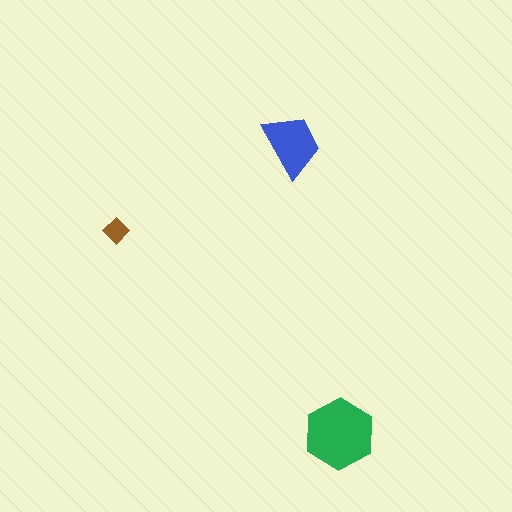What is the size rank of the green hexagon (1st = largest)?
1st.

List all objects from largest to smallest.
The green hexagon, the blue trapezoid, the brown diamond.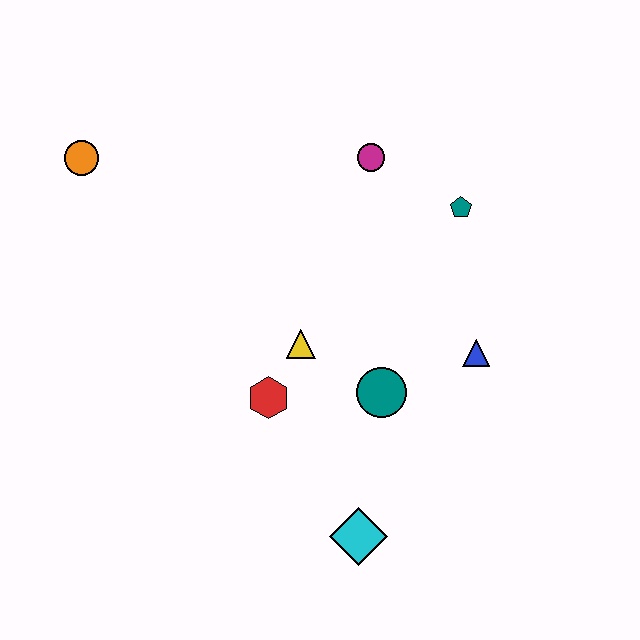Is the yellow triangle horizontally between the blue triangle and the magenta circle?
No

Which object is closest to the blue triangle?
The teal circle is closest to the blue triangle.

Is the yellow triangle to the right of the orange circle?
Yes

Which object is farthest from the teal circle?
The orange circle is farthest from the teal circle.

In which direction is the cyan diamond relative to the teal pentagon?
The cyan diamond is below the teal pentagon.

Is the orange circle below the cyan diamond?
No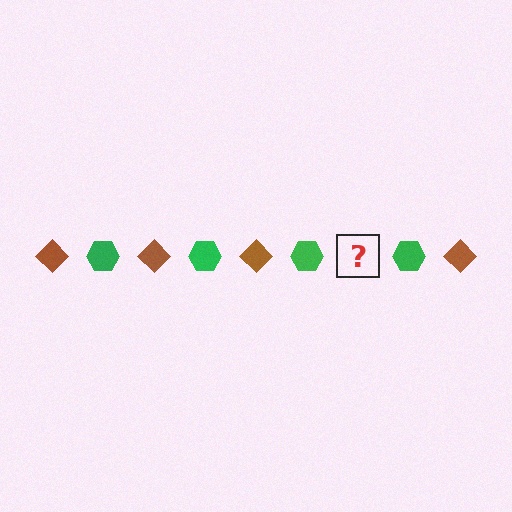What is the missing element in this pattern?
The missing element is a brown diamond.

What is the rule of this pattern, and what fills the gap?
The rule is that the pattern alternates between brown diamond and green hexagon. The gap should be filled with a brown diamond.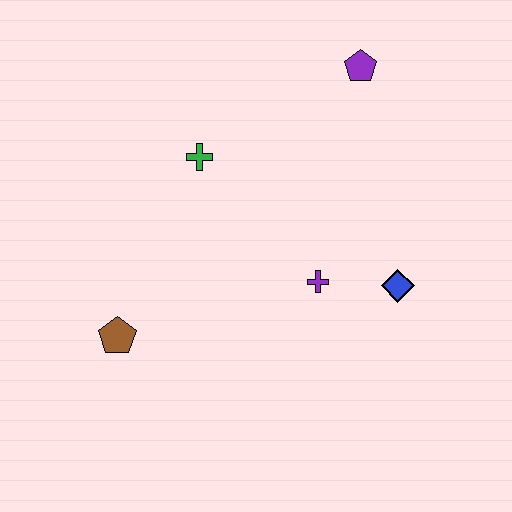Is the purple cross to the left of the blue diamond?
Yes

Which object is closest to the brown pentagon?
The green cross is closest to the brown pentagon.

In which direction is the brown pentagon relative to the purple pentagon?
The brown pentagon is below the purple pentagon.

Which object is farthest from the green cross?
The blue diamond is farthest from the green cross.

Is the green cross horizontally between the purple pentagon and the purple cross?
No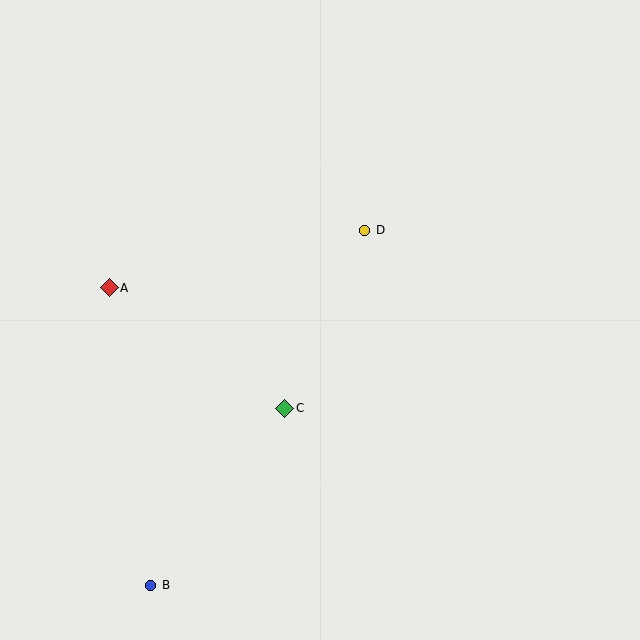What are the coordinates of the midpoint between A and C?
The midpoint between A and C is at (197, 348).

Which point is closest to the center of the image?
Point C at (285, 408) is closest to the center.